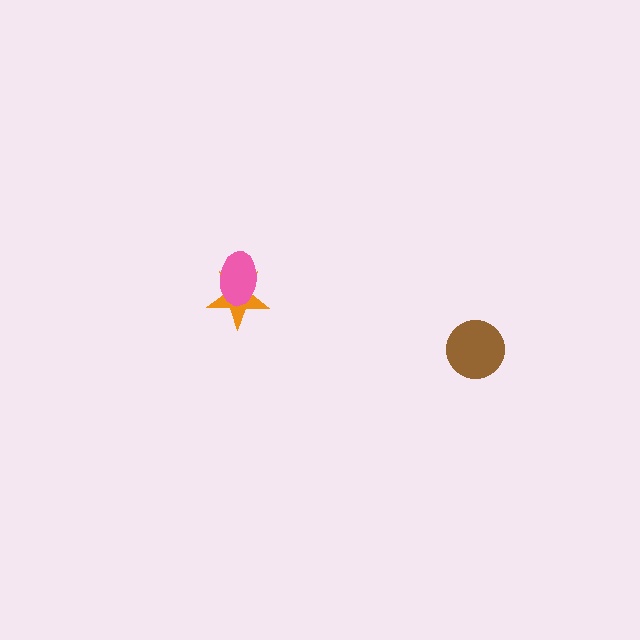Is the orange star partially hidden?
Yes, it is partially covered by another shape.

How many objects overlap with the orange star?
1 object overlaps with the orange star.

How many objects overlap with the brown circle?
0 objects overlap with the brown circle.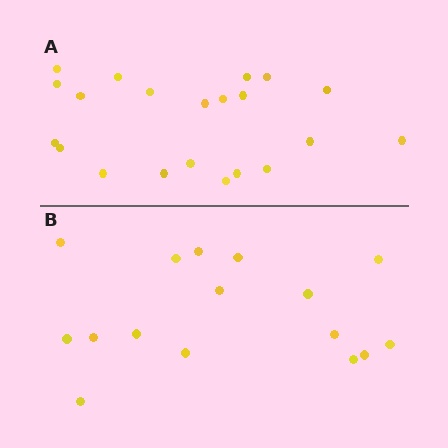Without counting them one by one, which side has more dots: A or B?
Region A (the top region) has more dots.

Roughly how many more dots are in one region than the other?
Region A has about 5 more dots than region B.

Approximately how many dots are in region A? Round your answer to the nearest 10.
About 20 dots. (The exact count is 21, which rounds to 20.)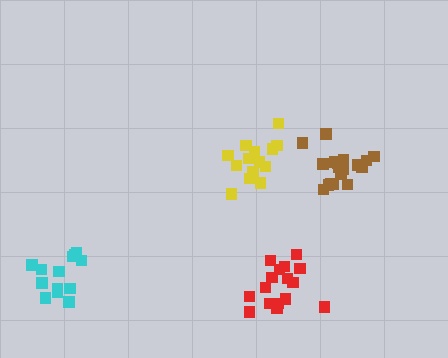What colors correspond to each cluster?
The clusters are colored: yellow, brown, cyan, red.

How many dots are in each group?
Group 1: 14 dots, Group 2: 18 dots, Group 3: 13 dots, Group 4: 16 dots (61 total).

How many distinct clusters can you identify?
There are 4 distinct clusters.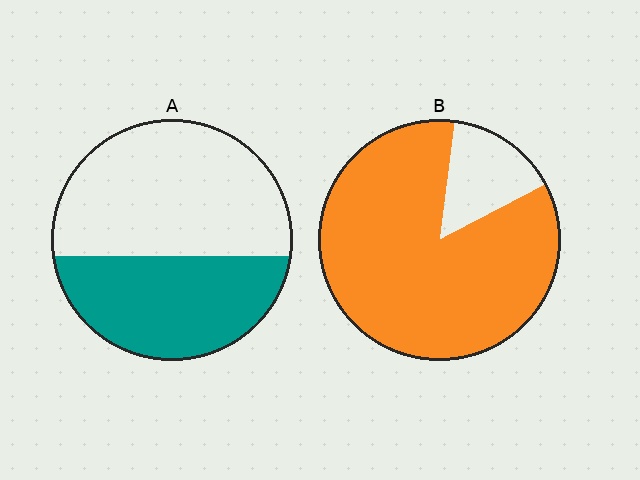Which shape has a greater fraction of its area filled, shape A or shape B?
Shape B.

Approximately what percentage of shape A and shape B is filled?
A is approximately 40% and B is approximately 85%.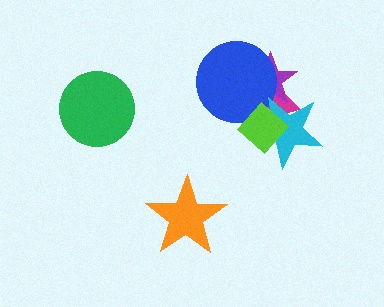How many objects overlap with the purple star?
3 objects overlap with the purple star.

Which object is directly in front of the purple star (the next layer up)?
The blue circle is directly in front of the purple star.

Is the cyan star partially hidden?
Yes, it is partially covered by another shape.